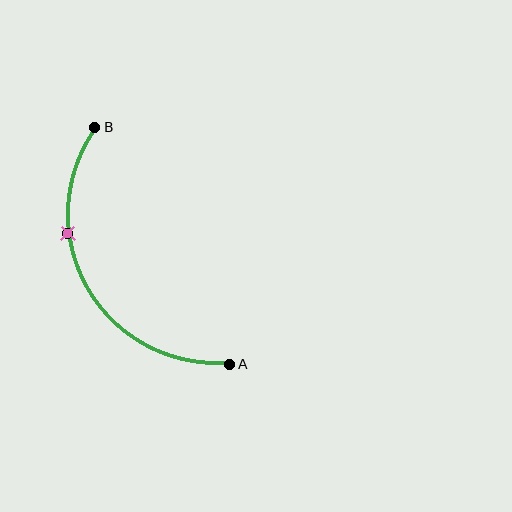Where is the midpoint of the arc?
The arc midpoint is the point on the curve farthest from the straight line joining A and B. It sits to the left of that line.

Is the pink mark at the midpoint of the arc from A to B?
No. The pink mark lies on the arc but is closer to endpoint B. The arc midpoint would be at the point on the curve equidistant along the arc from both A and B.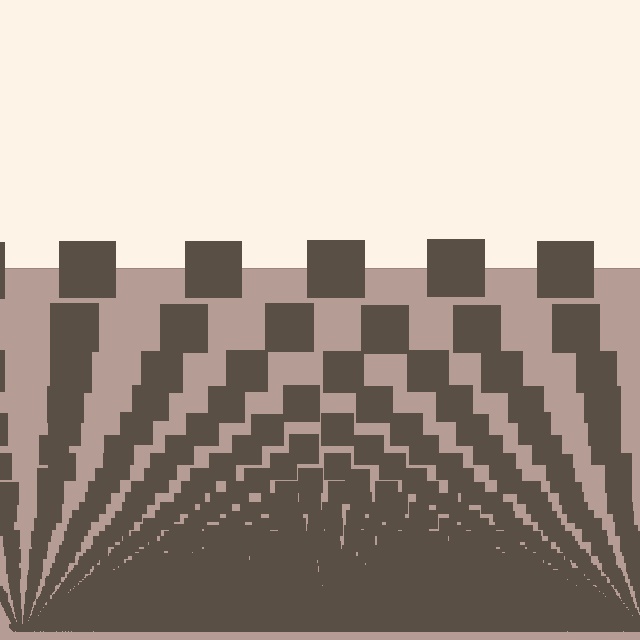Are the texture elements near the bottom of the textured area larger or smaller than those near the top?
Smaller. The gradient is inverted — elements near the bottom are smaller and denser.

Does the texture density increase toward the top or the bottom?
Density increases toward the bottom.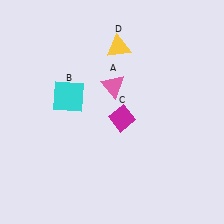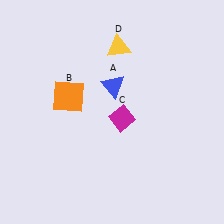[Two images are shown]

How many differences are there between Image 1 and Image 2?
There are 2 differences between the two images.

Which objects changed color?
A changed from pink to blue. B changed from cyan to orange.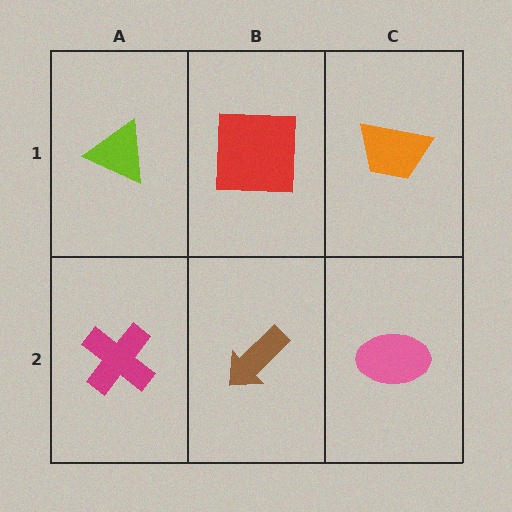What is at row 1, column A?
A lime triangle.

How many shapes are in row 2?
3 shapes.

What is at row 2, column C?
A pink ellipse.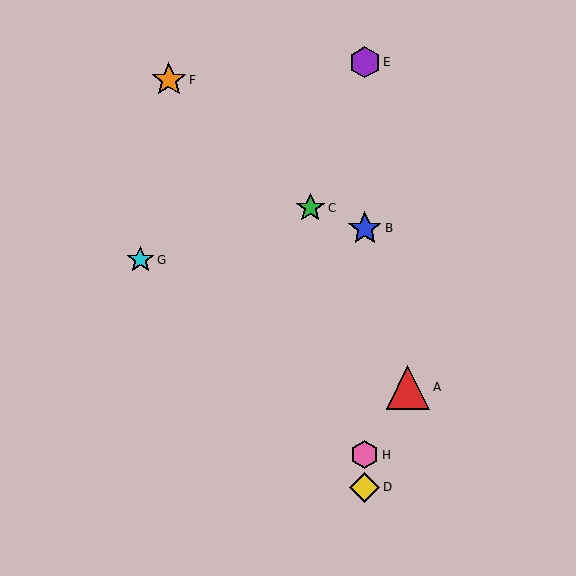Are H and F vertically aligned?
No, H is at x≈365 and F is at x≈169.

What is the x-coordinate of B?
Object B is at x≈365.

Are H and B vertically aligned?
Yes, both are at x≈365.